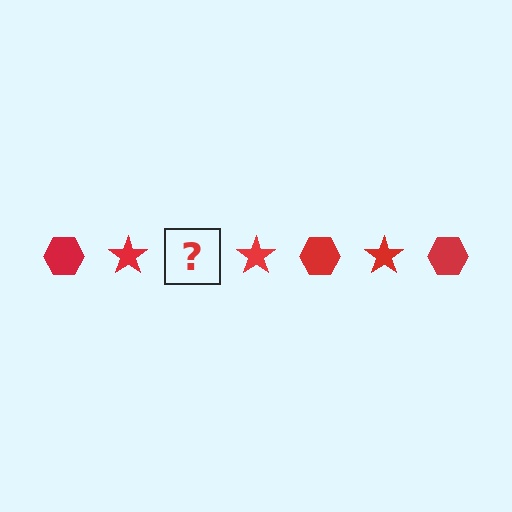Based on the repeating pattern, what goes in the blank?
The blank should be a red hexagon.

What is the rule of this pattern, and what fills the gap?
The rule is that the pattern cycles through hexagon, star shapes in red. The gap should be filled with a red hexagon.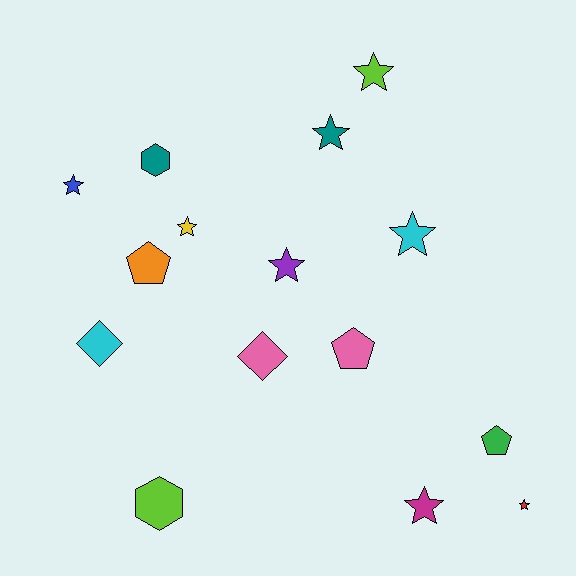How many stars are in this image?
There are 8 stars.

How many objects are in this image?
There are 15 objects.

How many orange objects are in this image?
There is 1 orange object.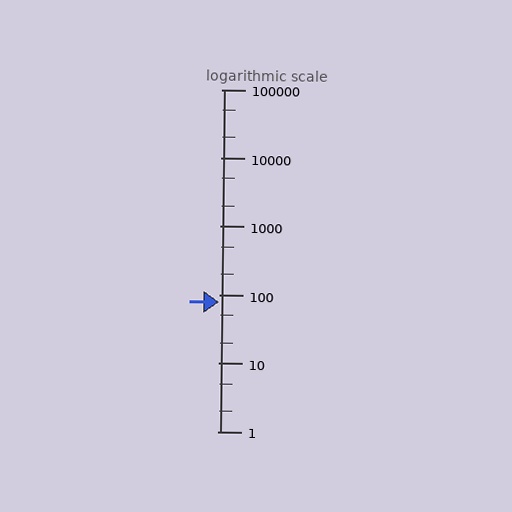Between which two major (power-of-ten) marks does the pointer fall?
The pointer is between 10 and 100.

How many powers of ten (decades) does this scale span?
The scale spans 5 decades, from 1 to 100000.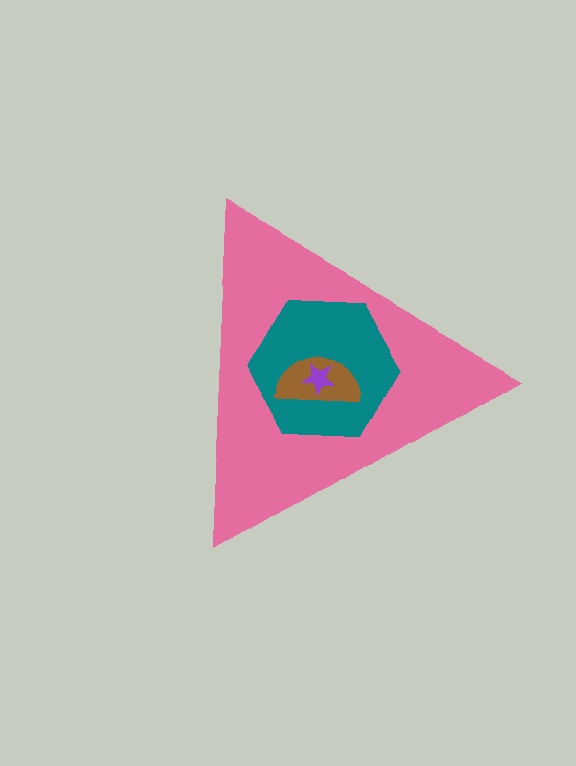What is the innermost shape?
The purple star.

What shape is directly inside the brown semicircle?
The purple star.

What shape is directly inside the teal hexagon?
The brown semicircle.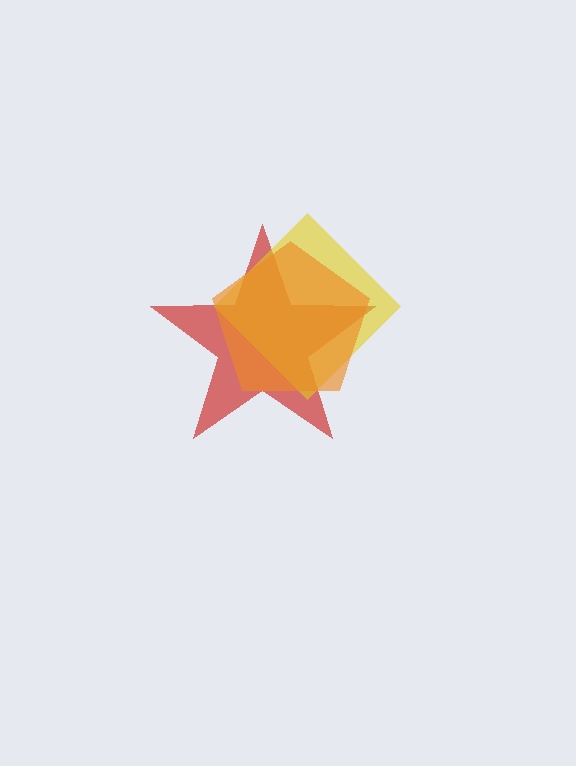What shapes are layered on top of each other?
The layered shapes are: a red star, a yellow diamond, an orange pentagon.